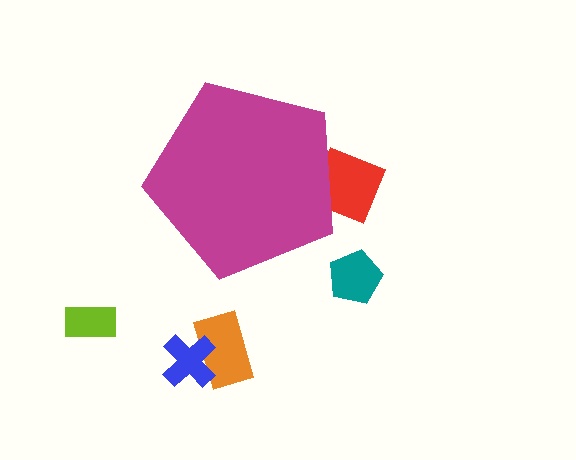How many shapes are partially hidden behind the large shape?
1 shape is partially hidden.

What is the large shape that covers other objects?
A magenta pentagon.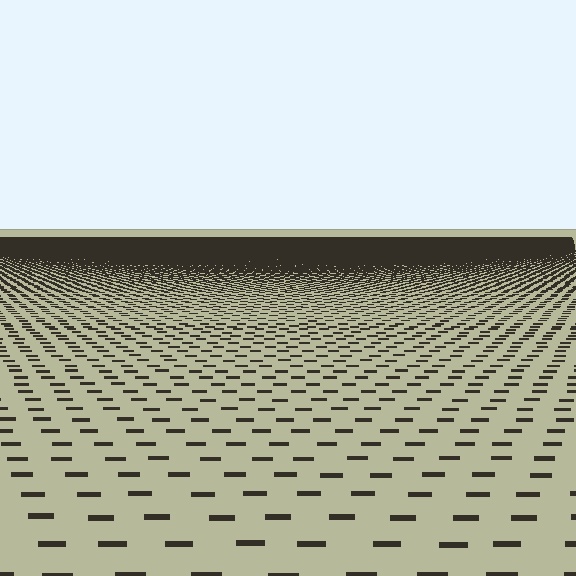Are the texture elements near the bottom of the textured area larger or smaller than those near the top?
Larger. Near the bottom, elements are closer to the viewer and appear at a bigger on-screen size.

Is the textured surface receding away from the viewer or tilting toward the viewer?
The surface is receding away from the viewer. Texture elements get smaller and denser toward the top.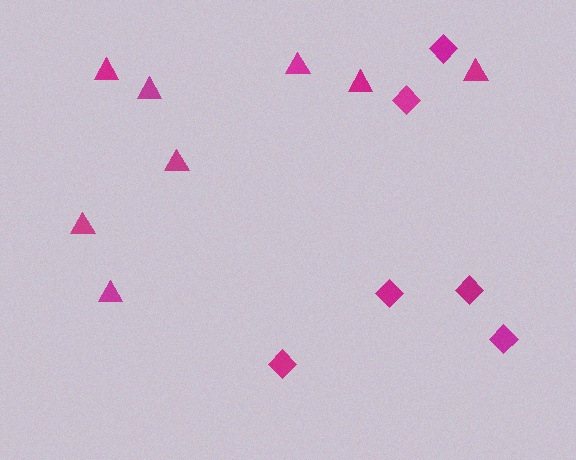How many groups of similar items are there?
There are 2 groups: one group of diamonds (6) and one group of triangles (8).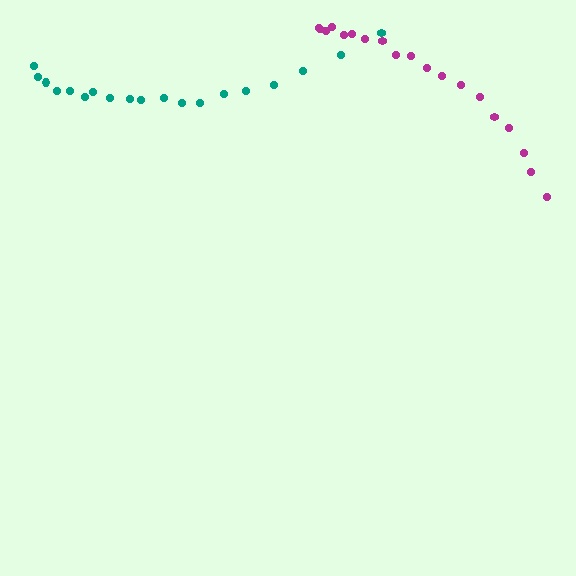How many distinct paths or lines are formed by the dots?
There are 2 distinct paths.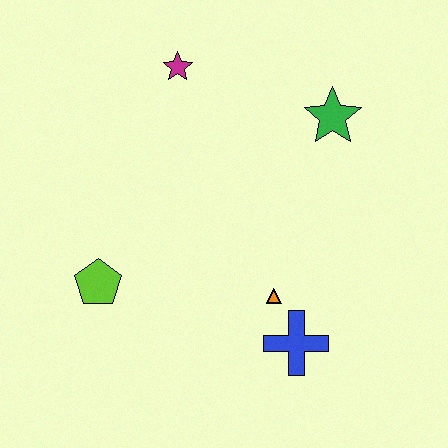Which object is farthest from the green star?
The lime pentagon is farthest from the green star.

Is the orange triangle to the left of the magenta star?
No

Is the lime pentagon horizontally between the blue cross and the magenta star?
No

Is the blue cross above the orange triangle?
No